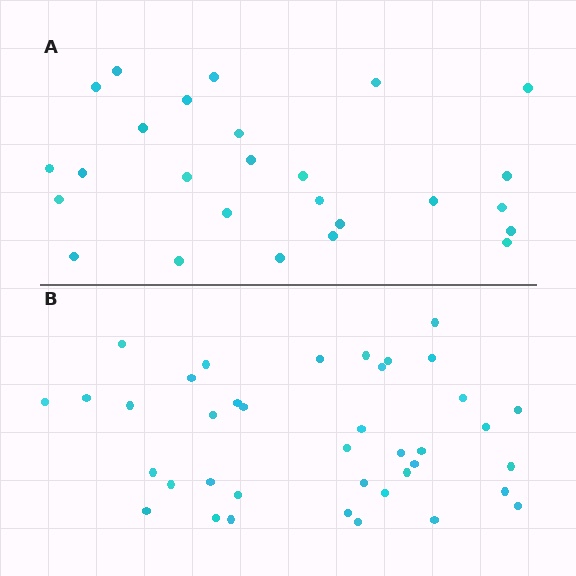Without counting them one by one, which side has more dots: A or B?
Region B (the bottom region) has more dots.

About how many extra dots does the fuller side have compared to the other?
Region B has approximately 15 more dots than region A.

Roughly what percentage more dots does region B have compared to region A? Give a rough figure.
About 50% more.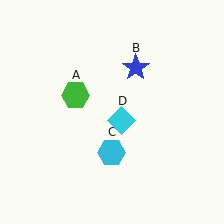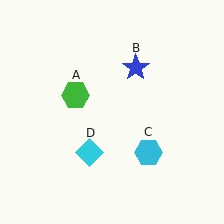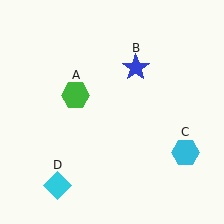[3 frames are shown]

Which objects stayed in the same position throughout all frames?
Green hexagon (object A) and blue star (object B) remained stationary.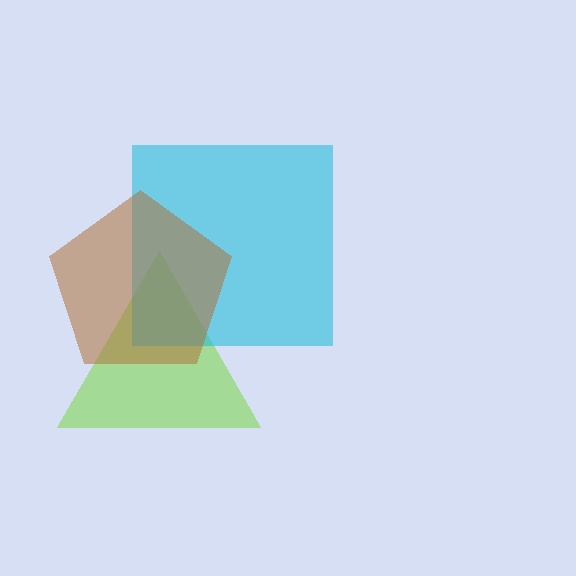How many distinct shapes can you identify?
There are 3 distinct shapes: a lime triangle, a cyan square, a brown pentagon.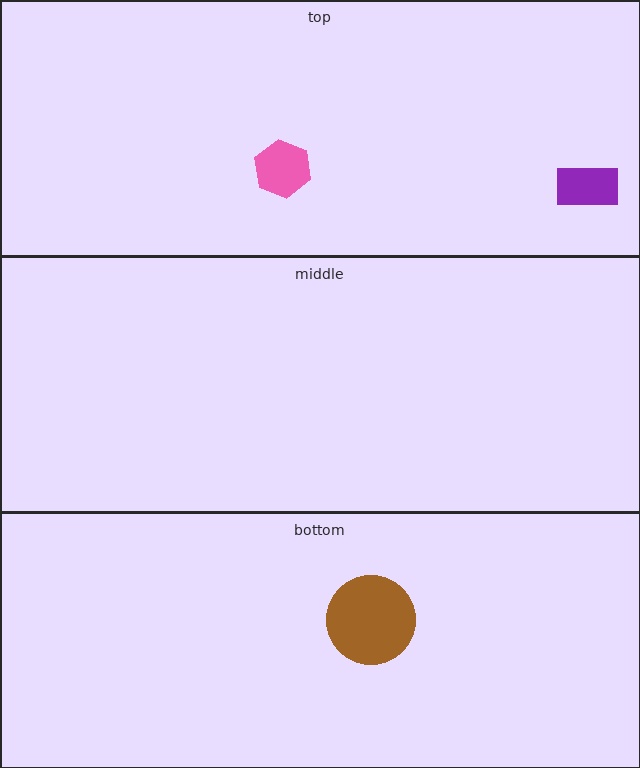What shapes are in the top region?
The purple rectangle, the pink hexagon.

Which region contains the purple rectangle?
The top region.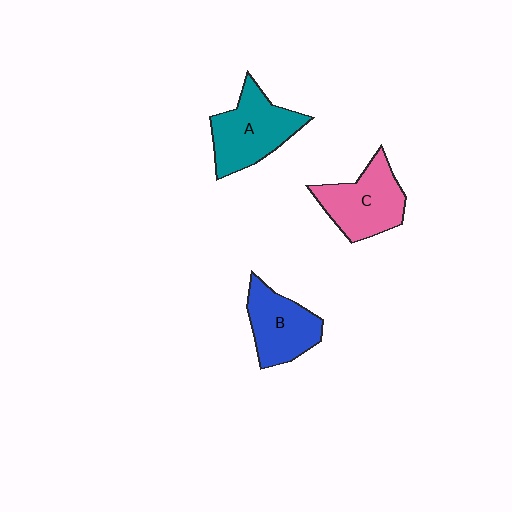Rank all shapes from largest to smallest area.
From largest to smallest: A (teal), C (pink), B (blue).